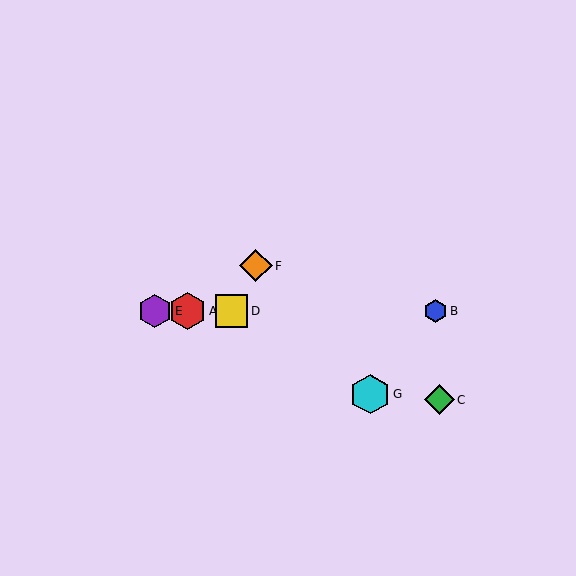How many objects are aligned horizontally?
4 objects (A, B, D, E) are aligned horizontally.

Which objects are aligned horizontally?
Objects A, B, D, E are aligned horizontally.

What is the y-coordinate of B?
Object B is at y≈311.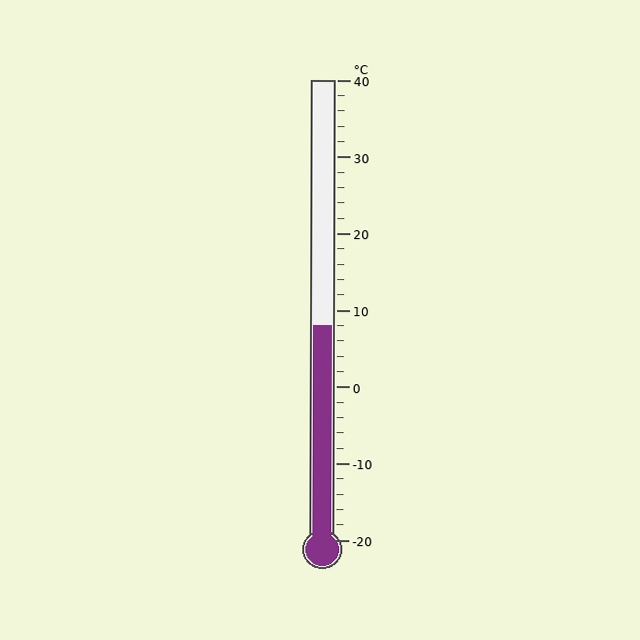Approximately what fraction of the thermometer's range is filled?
The thermometer is filled to approximately 45% of its range.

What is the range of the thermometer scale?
The thermometer scale ranges from -20°C to 40°C.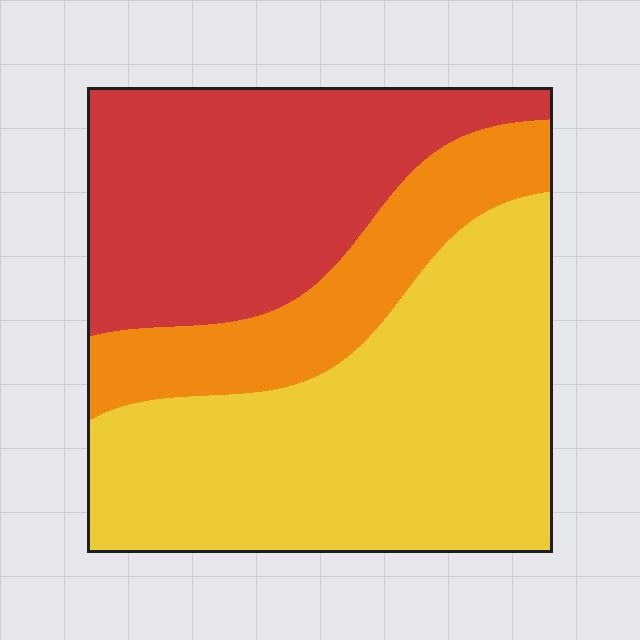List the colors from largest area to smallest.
From largest to smallest: yellow, red, orange.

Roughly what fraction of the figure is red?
Red covers around 35% of the figure.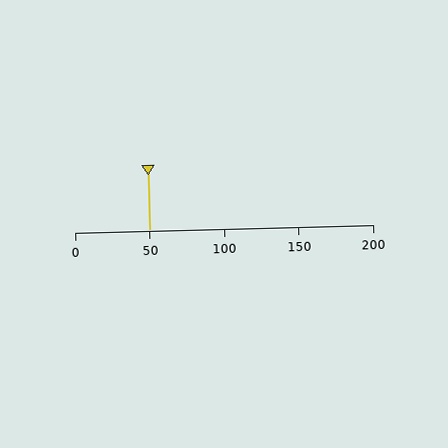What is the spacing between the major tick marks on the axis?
The major ticks are spaced 50 apart.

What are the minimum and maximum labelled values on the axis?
The axis runs from 0 to 200.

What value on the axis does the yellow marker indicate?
The marker indicates approximately 50.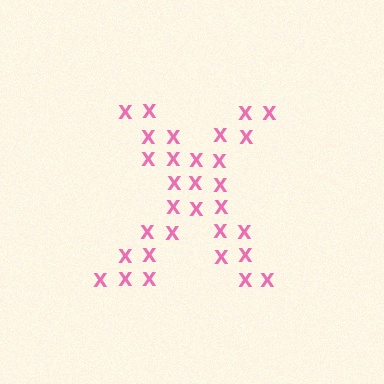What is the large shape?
The large shape is the letter X.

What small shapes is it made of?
It is made of small letter X's.